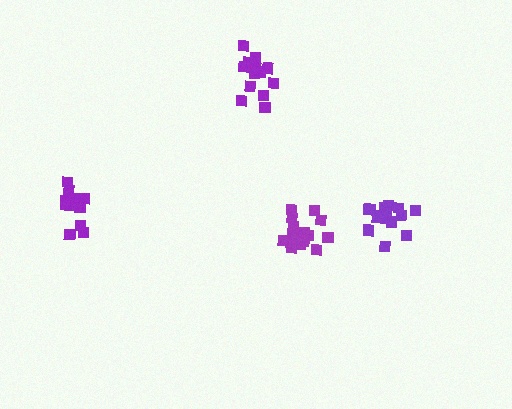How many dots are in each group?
Group 1: 15 dots, Group 2: 17 dots, Group 3: 11 dots, Group 4: 14 dots (57 total).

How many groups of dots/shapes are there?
There are 4 groups.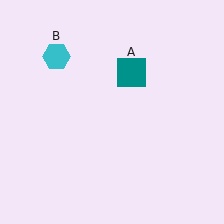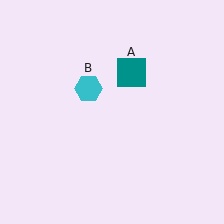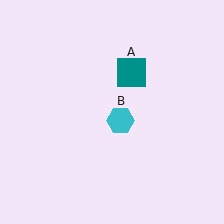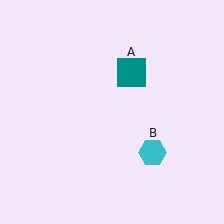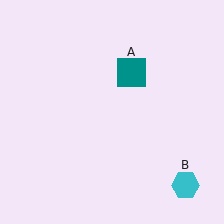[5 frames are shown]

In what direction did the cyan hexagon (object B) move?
The cyan hexagon (object B) moved down and to the right.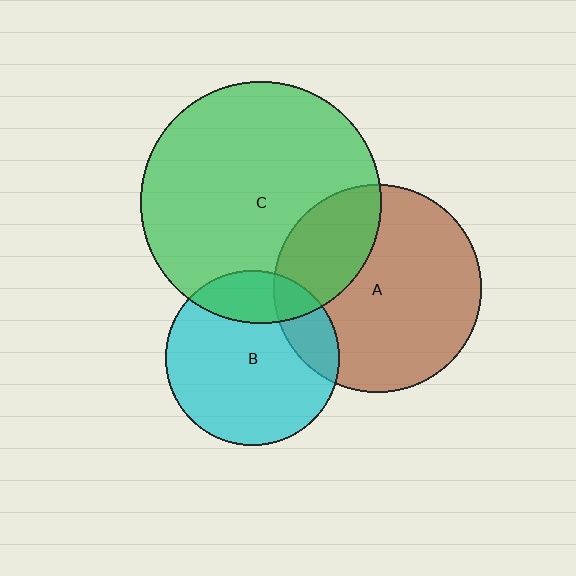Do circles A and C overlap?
Yes.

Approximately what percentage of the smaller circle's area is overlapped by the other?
Approximately 30%.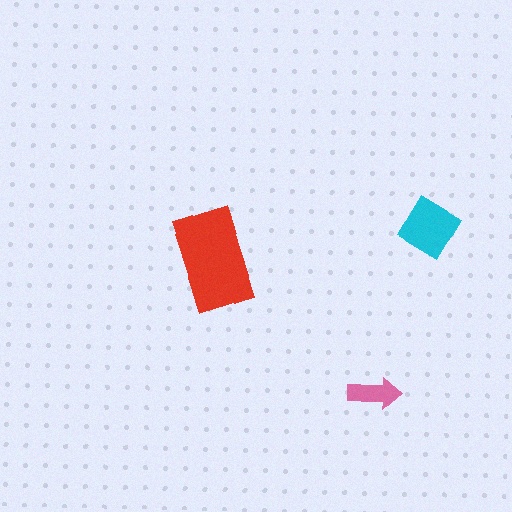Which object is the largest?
The red rectangle.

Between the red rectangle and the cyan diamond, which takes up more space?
The red rectangle.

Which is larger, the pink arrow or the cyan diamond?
The cyan diamond.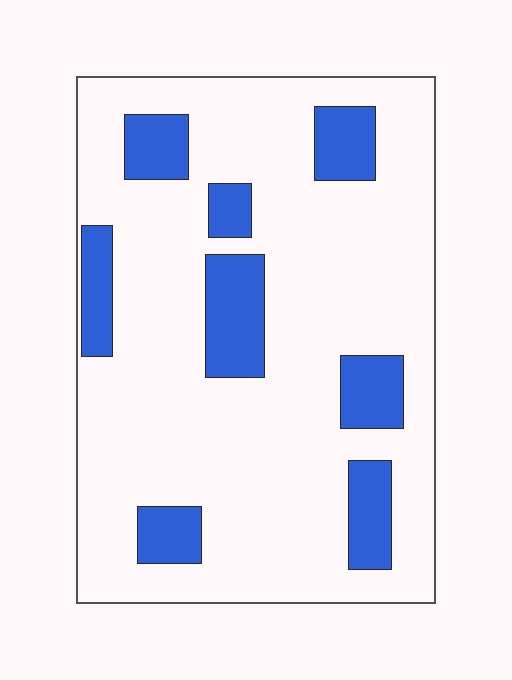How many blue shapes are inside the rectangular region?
8.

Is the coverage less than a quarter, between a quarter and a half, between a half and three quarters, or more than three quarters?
Less than a quarter.